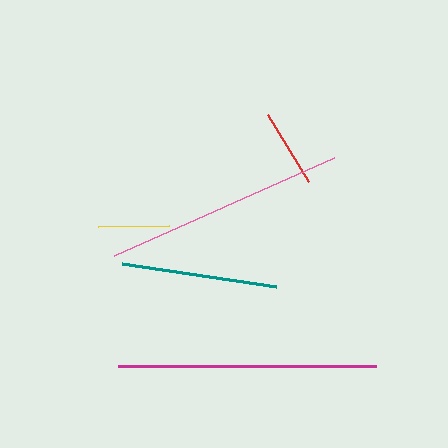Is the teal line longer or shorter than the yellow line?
The teal line is longer than the yellow line.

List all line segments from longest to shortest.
From longest to shortest: magenta, pink, teal, red, yellow.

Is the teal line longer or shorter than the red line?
The teal line is longer than the red line.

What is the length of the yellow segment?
The yellow segment is approximately 72 pixels long.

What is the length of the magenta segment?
The magenta segment is approximately 258 pixels long.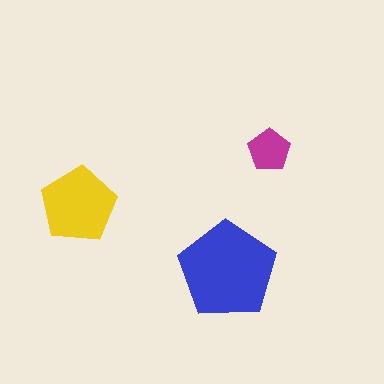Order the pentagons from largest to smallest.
the blue one, the yellow one, the magenta one.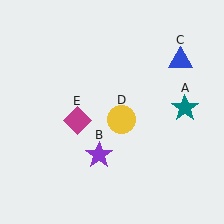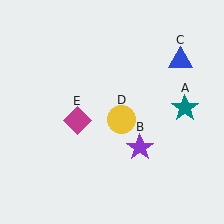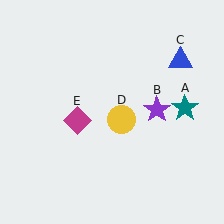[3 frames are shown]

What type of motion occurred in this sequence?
The purple star (object B) rotated counterclockwise around the center of the scene.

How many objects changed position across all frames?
1 object changed position: purple star (object B).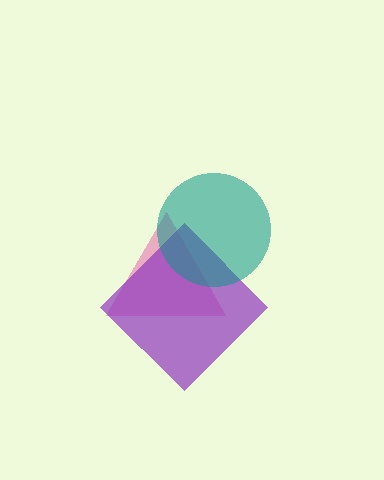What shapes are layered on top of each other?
The layered shapes are: a pink triangle, a purple diamond, a teal circle.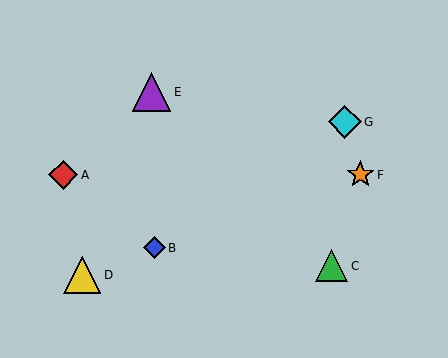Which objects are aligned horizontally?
Objects A, F are aligned horizontally.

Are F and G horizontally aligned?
No, F is at y≈175 and G is at y≈122.